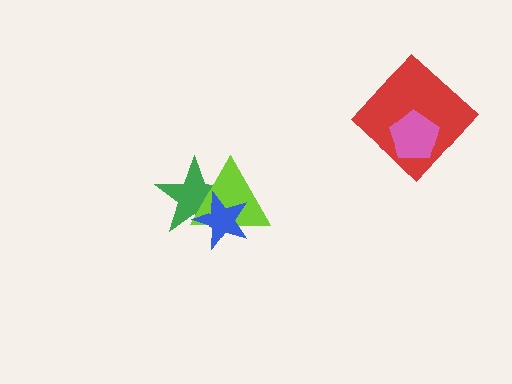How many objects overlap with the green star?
2 objects overlap with the green star.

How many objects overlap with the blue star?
2 objects overlap with the blue star.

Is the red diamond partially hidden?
Yes, it is partially covered by another shape.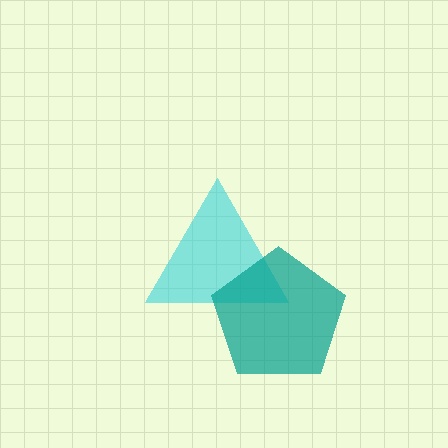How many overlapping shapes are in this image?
There are 2 overlapping shapes in the image.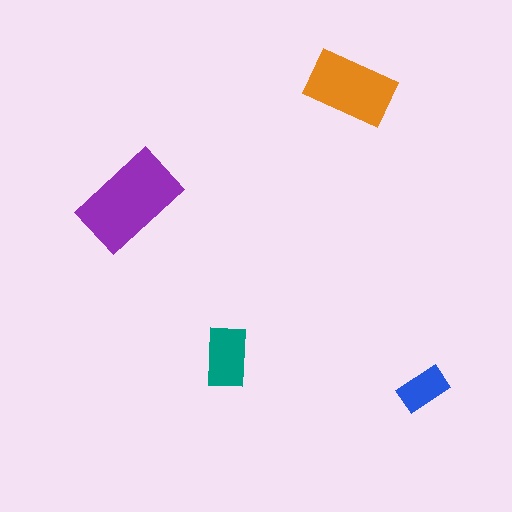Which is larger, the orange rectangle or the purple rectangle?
The purple one.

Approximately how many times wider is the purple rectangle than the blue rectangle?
About 2 times wider.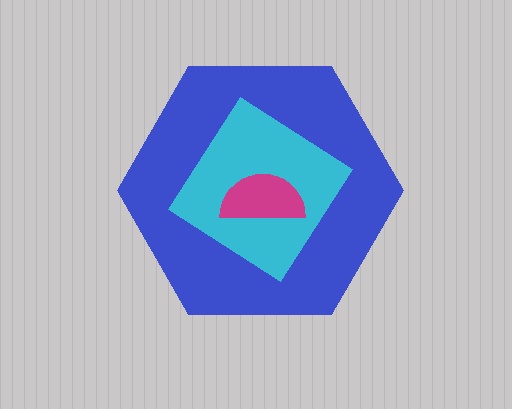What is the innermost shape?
The magenta semicircle.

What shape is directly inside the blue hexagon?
The cyan diamond.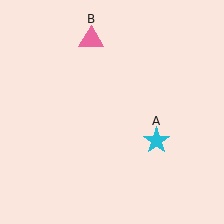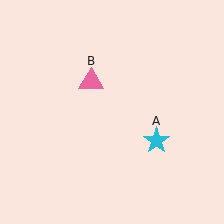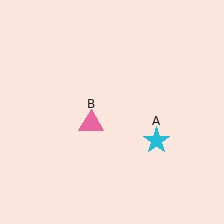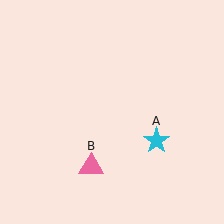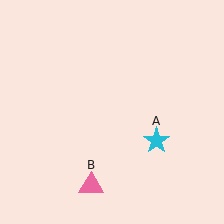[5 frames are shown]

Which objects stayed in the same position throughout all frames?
Cyan star (object A) remained stationary.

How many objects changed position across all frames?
1 object changed position: pink triangle (object B).